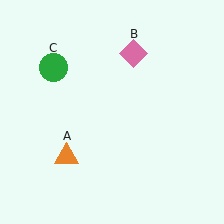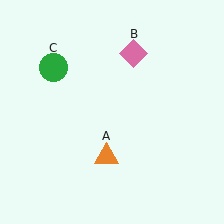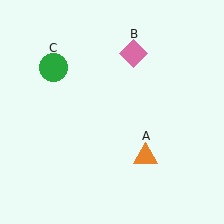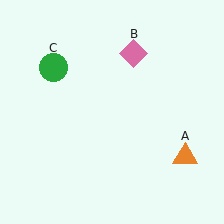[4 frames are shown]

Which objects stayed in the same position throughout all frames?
Pink diamond (object B) and green circle (object C) remained stationary.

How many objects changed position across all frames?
1 object changed position: orange triangle (object A).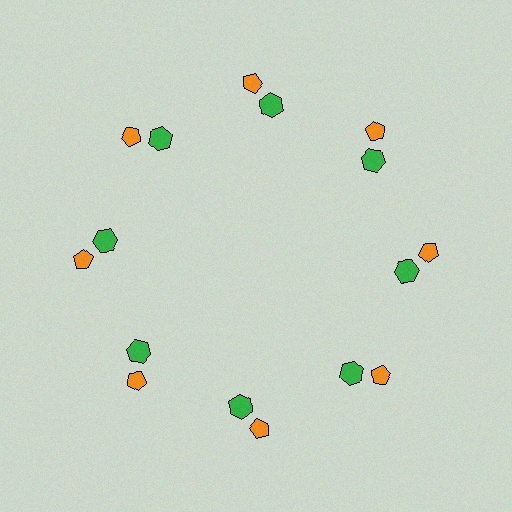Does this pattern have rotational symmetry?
Yes, this pattern has 8-fold rotational symmetry. It looks the same after rotating 45 degrees around the center.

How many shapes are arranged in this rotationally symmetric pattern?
There are 16 shapes, arranged in 8 groups of 2.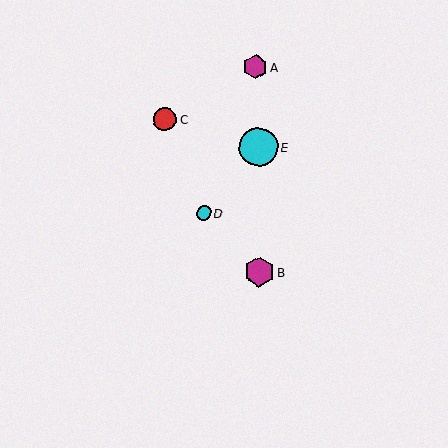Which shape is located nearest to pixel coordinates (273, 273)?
The magenta hexagon (labeled B) at (259, 272) is nearest to that location.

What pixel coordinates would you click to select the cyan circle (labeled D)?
Click at (204, 213) to select the cyan circle D.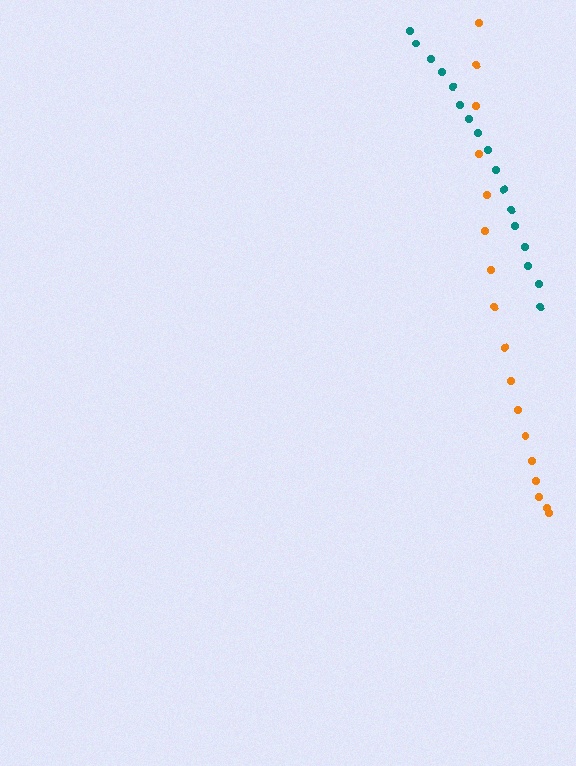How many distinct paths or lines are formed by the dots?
There are 2 distinct paths.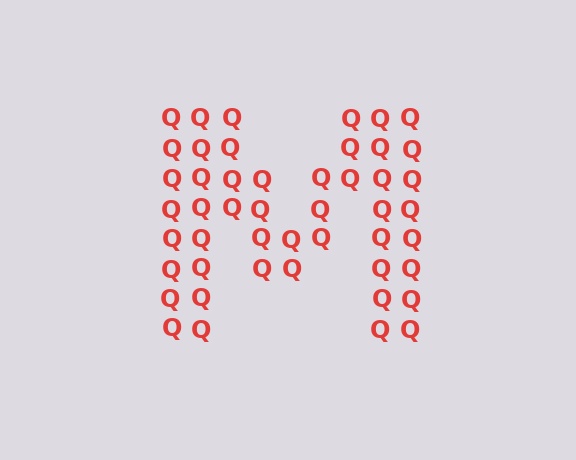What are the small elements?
The small elements are letter Q's.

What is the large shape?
The large shape is the letter M.